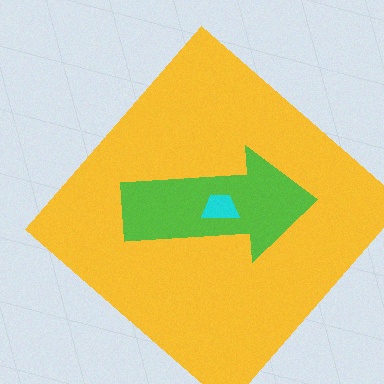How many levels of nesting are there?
3.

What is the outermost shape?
The yellow diamond.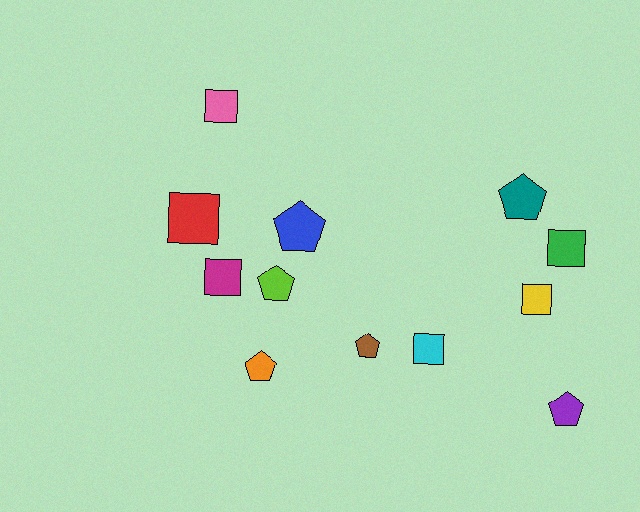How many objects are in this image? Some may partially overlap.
There are 12 objects.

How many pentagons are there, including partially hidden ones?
There are 6 pentagons.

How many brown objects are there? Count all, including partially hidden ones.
There is 1 brown object.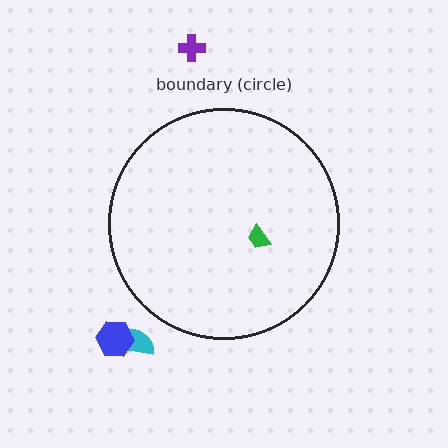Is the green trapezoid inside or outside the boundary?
Inside.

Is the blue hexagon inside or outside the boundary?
Outside.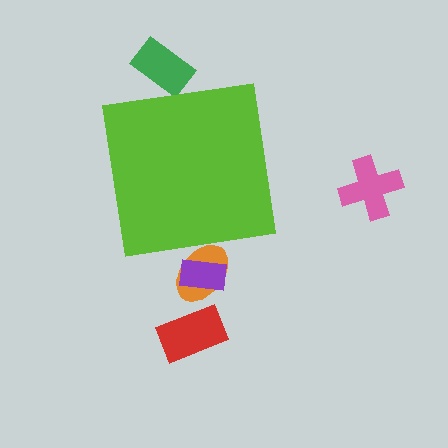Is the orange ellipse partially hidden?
Yes, the orange ellipse is partially hidden behind the lime square.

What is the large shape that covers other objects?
A lime square.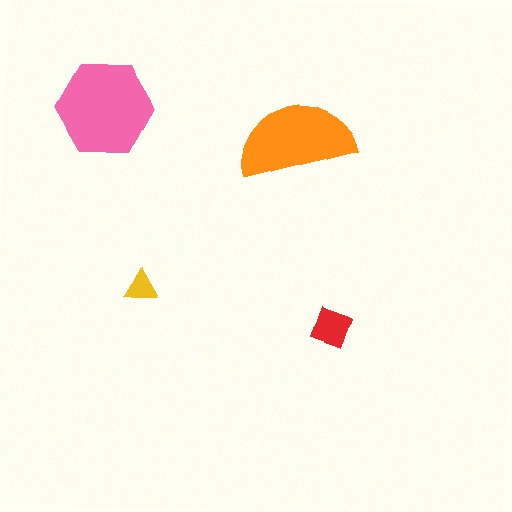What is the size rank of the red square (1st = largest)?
3rd.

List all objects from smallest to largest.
The yellow triangle, the red square, the orange semicircle, the pink hexagon.